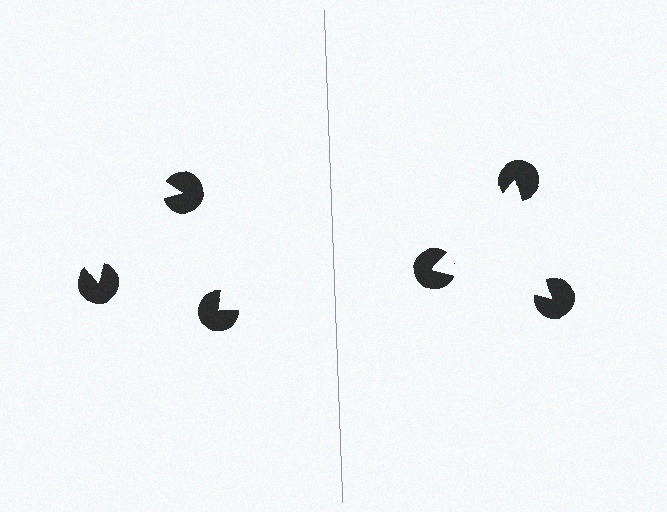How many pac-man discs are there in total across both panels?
6 — 3 on each side.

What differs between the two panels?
The pac-man discs are positioned identically on both sides; only the wedge orientations differ. On the right they align to a triangle; on the left they are misaligned.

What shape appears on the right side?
An illusory triangle.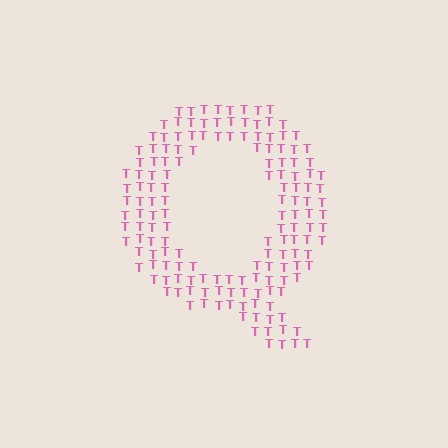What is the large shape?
The large shape is the letter Q.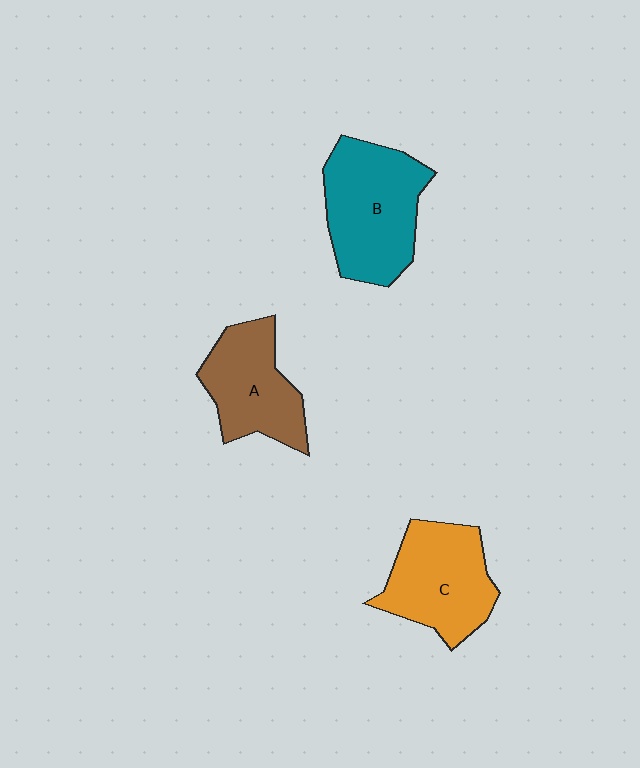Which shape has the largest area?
Shape B (teal).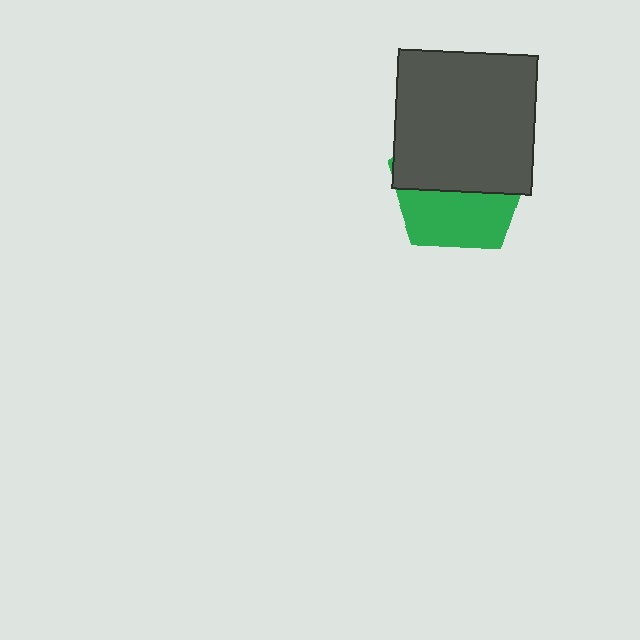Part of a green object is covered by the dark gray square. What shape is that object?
It is a pentagon.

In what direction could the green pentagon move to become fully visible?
The green pentagon could move down. That would shift it out from behind the dark gray square entirely.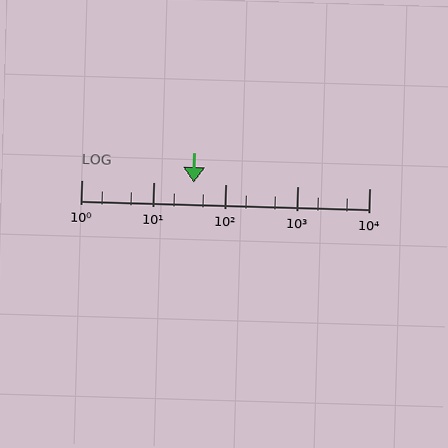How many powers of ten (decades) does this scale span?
The scale spans 4 decades, from 1 to 10000.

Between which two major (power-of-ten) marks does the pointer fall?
The pointer is between 10 and 100.